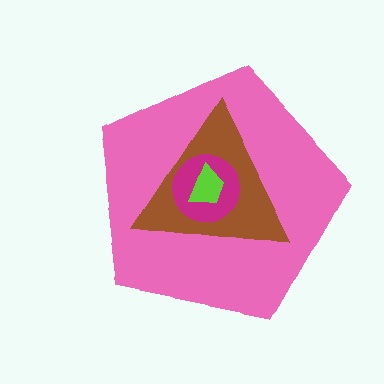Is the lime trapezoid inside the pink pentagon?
Yes.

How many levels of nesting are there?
4.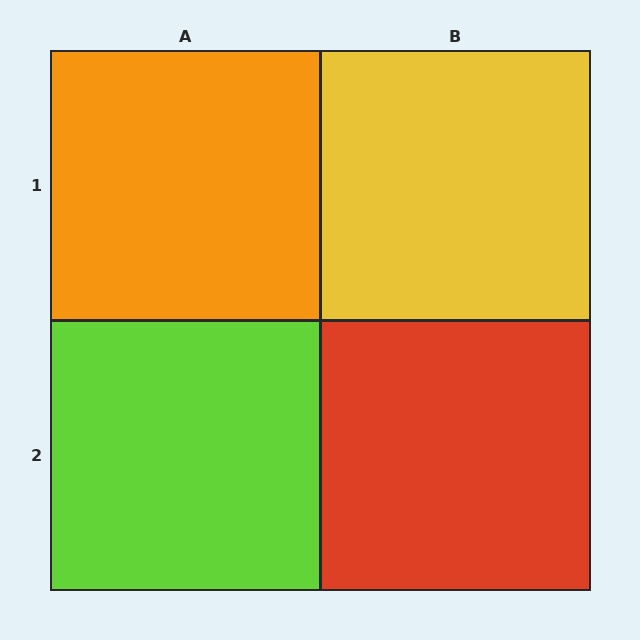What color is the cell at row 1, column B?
Yellow.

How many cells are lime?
1 cell is lime.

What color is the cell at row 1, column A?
Orange.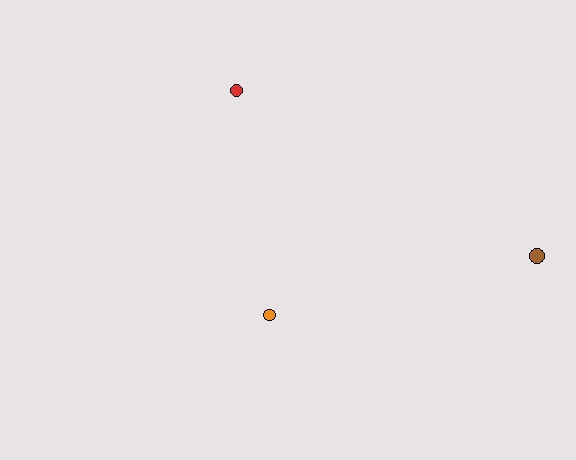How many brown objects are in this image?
There is 1 brown object.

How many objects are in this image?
There are 3 objects.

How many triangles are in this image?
There are no triangles.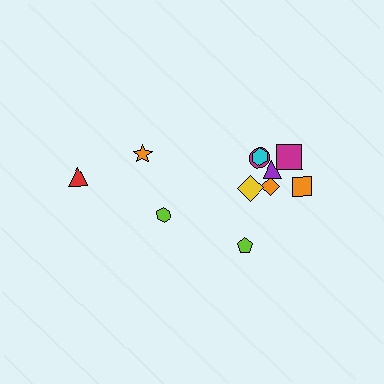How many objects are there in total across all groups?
There are 11 objects.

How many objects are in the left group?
There are 3 objects.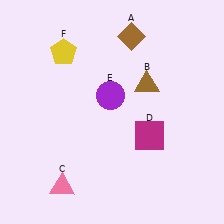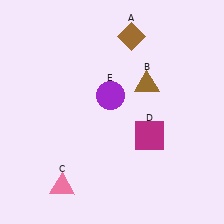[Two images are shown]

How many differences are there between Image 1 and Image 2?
There is 1 difference between the two images.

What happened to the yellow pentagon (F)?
The yellow pentagon (F) was removed in Image 2. It was in the top-left area of Image 1.